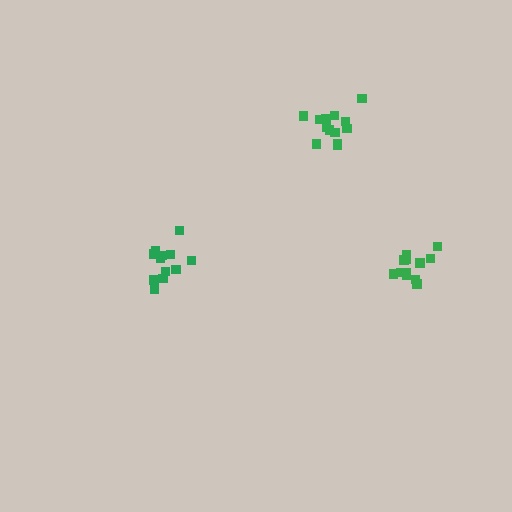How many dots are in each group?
Group 1: 12 dots, Group 2: 12 dots, Group 3: 13 dots (37 total).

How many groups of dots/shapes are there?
There are 3 groups.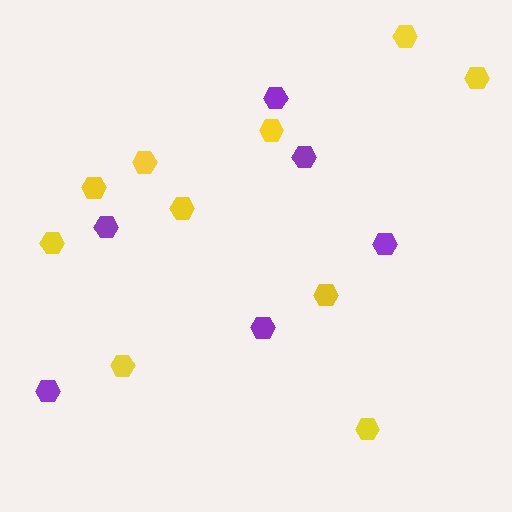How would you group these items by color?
There are 2 groups: one group of purple hexagons (6) and one group of yellow hexagons (10).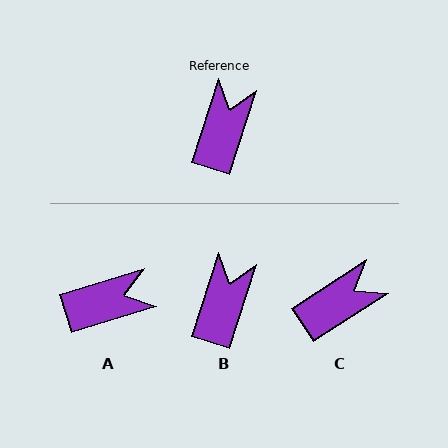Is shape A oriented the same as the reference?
No, it is off by about 55 degrees.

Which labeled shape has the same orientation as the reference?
B.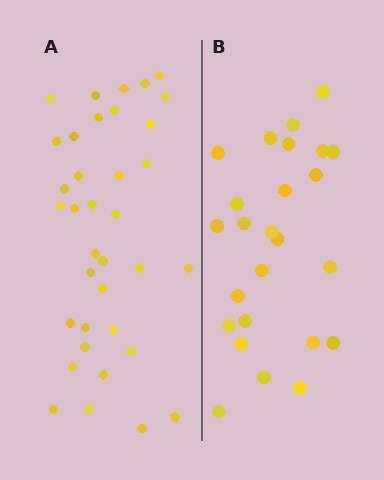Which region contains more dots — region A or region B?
Region A (the left region) has more dots.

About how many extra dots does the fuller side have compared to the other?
Region A has roughly 12 or so more dots than region B.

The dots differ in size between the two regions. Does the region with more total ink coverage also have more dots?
No. Region B has more total ink coverage because its dots are larger, but region A actually contains more individual dots. Total area can be misleading — the number of items is what matters here.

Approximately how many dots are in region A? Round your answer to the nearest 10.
About 40 dots. (The exact count is 36, which rounds to 40.)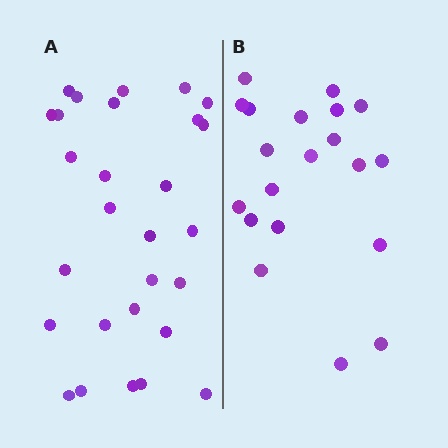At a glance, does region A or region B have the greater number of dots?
Region A (the left region) has more dots.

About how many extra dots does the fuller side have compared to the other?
Region A has roughly 8 or so more dots than region B.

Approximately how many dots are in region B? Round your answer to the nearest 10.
About 20 dots.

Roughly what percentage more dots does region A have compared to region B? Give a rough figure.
About 40% more.